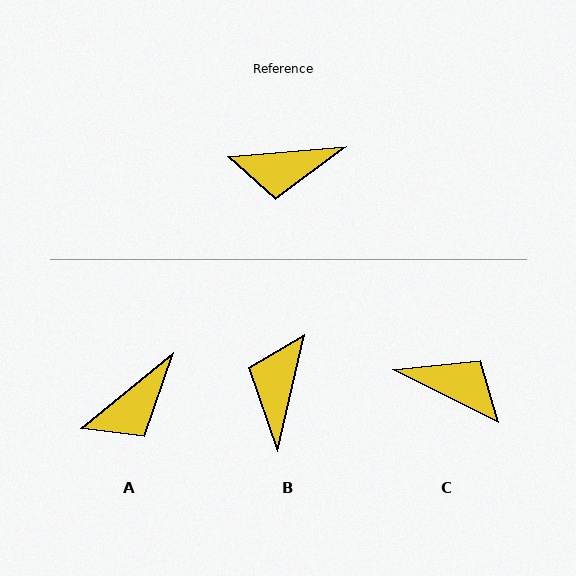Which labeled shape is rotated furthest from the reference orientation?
C, about 149 degrees away.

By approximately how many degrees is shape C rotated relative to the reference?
Approximately 149 degrees counter-clockwise.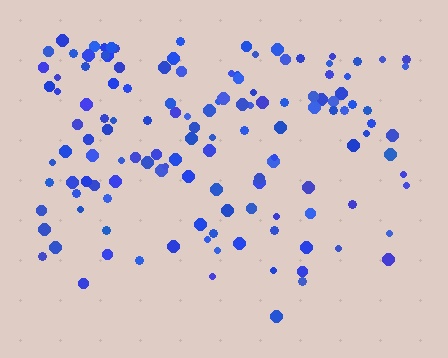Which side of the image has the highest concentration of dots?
The top.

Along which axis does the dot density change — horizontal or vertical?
Vertical.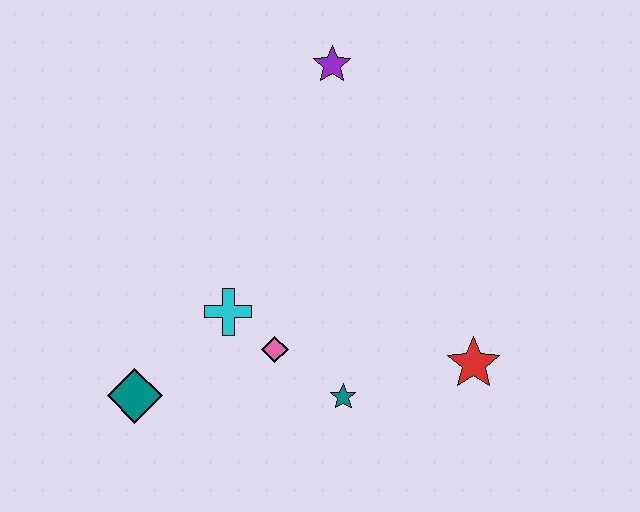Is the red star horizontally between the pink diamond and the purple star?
No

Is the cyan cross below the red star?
No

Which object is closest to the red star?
The teal star is closest to the red star.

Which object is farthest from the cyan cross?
The purple star is farthest from the cyan cross.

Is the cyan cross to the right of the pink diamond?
No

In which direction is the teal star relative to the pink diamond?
The teal star is to the right of the pink diamond.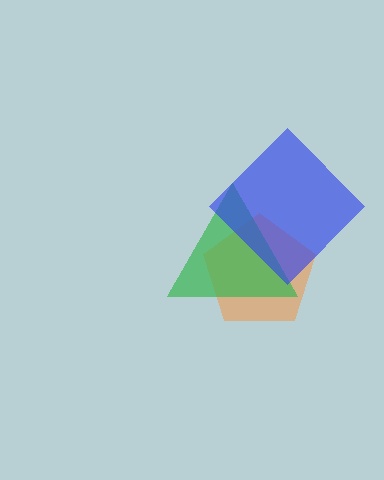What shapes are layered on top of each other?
The layered shapes are: an orange pentagon, a green triangle, a blue diamond.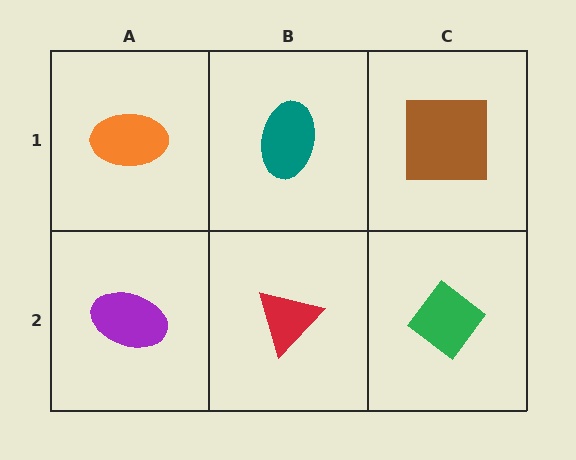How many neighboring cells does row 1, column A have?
2.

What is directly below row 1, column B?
A red triangle.